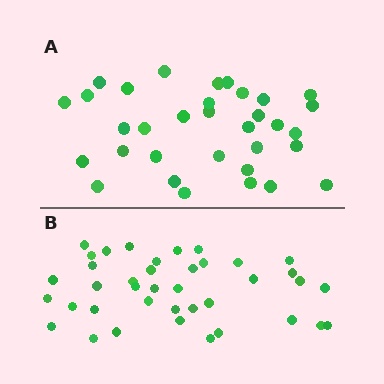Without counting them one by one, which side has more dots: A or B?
Region B (the bottom region) has more dots.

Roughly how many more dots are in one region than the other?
Region B has about 6 more dots than region A.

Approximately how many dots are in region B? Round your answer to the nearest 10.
About 40 dots. (The exact count is 39, which rounds to 40.)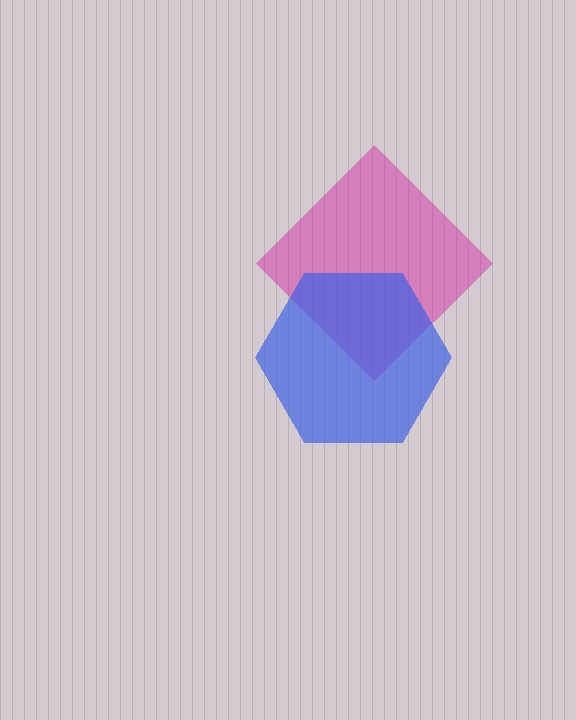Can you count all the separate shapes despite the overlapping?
Yes, there are 2 separate shapes.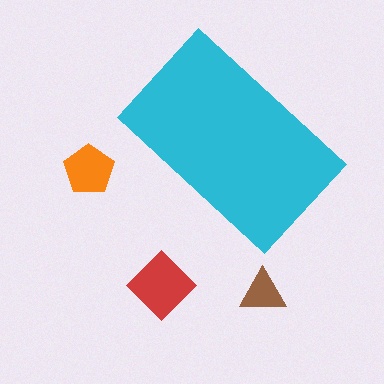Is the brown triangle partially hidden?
No, the brown triangle is fully visible.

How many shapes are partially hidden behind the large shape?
0 shapes are partially hidden.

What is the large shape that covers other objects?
A cyan rectangle.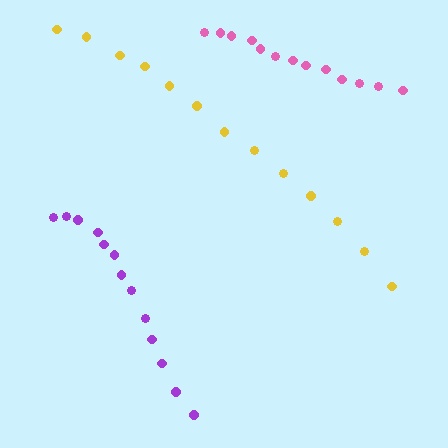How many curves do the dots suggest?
There are 3 distinct paths.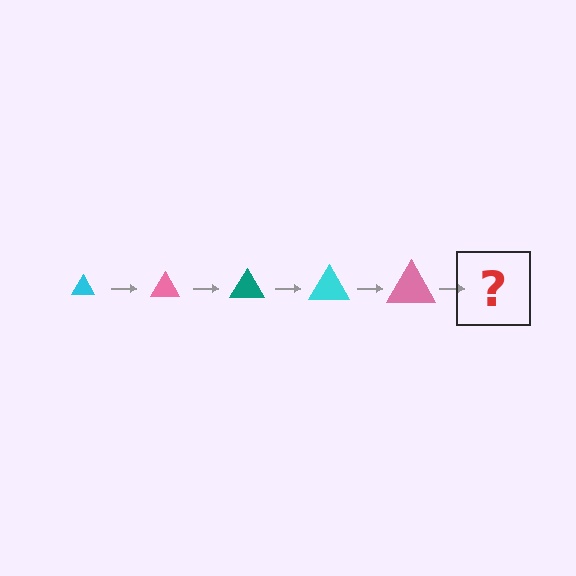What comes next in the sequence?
The next element should be a teal triangle, larger than the previous one.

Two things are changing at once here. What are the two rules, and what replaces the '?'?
The two rules are that the triangle grows larger each step and the color cycles through cyan, pink, and teal. The '?' should be a teal triangle, larger than the previous one.